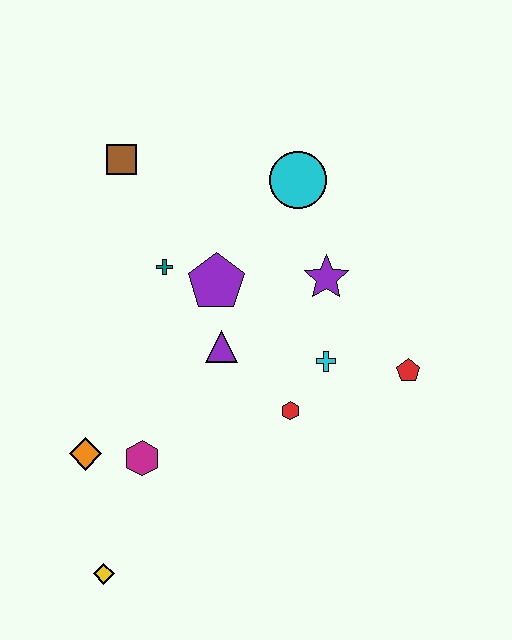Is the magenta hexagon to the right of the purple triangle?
No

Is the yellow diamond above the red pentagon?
No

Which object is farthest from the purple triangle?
The yellow diamond is farthest from the purple triangle.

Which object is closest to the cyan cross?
The red hexagon is closest to the cyan cross.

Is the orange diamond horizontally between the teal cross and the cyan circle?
No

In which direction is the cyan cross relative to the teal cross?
The cyan cross is to the right of the teal cross.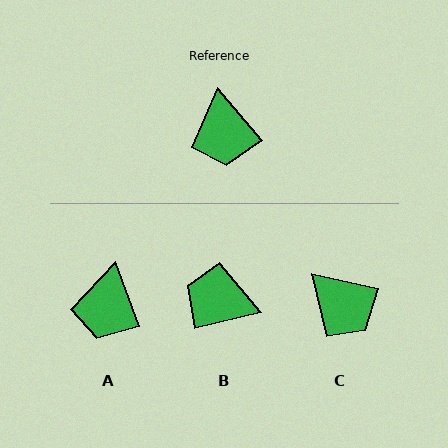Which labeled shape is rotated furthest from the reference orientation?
B, about 117 degrees away.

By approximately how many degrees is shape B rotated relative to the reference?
Approximately 117 degrees clockwise.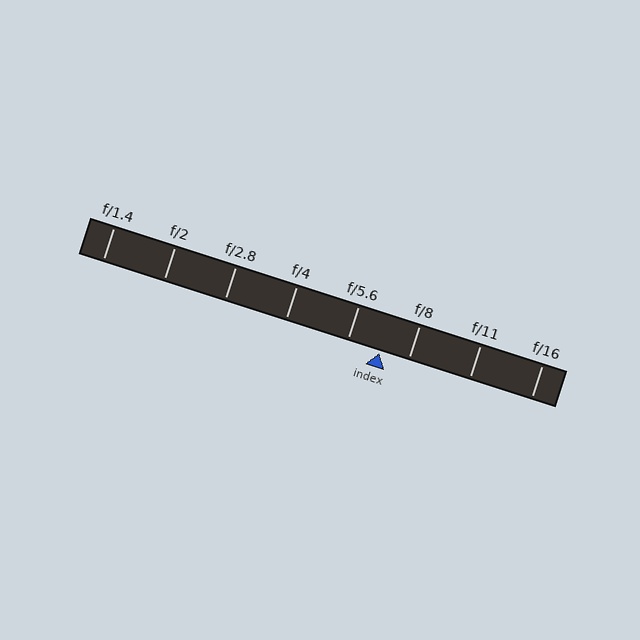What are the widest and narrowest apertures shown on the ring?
The widest aperture shown is f/1.4 and the narrowest is f/16.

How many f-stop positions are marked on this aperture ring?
There are 8 f-stop positions marked.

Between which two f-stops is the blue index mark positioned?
The index mark is between f/5.6 and f/8.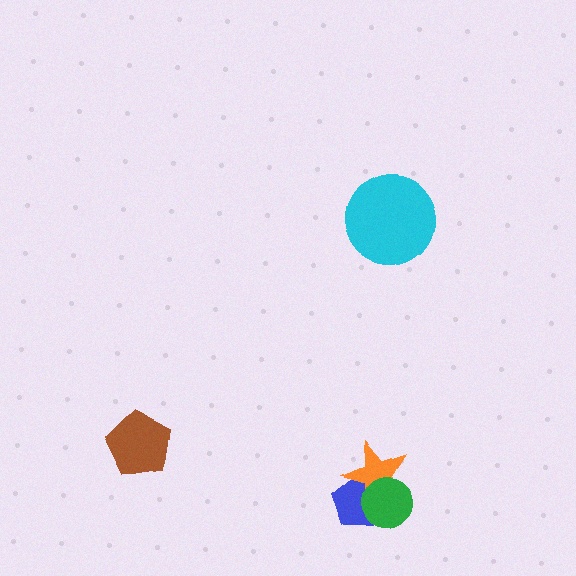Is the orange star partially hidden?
Yes, it is partially covered by another shape.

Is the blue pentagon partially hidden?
Yes, it is partially covered by another shape.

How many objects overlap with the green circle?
2 objects overlap with the green circle.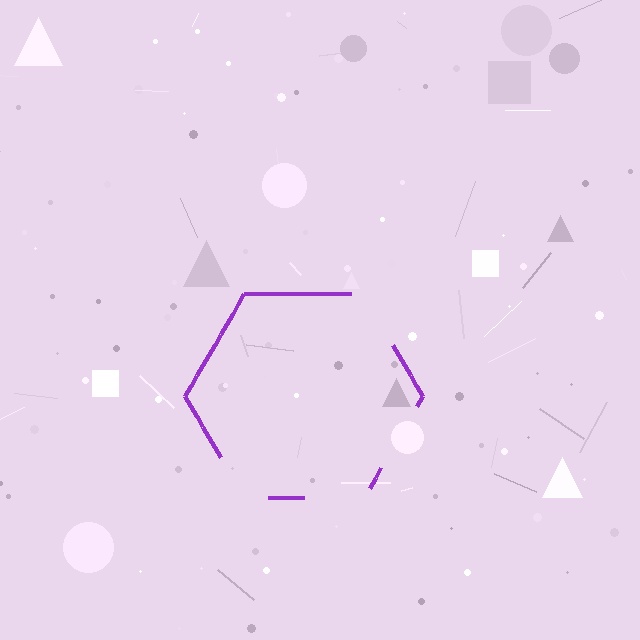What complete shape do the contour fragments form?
The contour fragments form a hexagon.